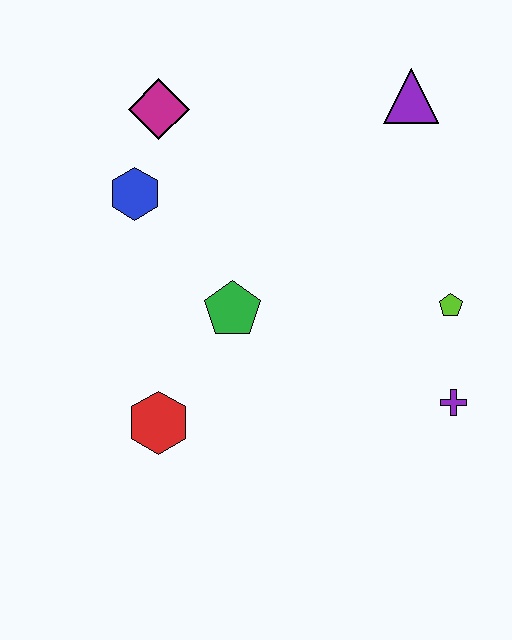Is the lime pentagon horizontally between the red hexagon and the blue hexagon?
No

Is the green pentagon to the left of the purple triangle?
Yes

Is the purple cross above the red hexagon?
Yes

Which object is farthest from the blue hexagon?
The purple cross is farthest from the blue hexagon.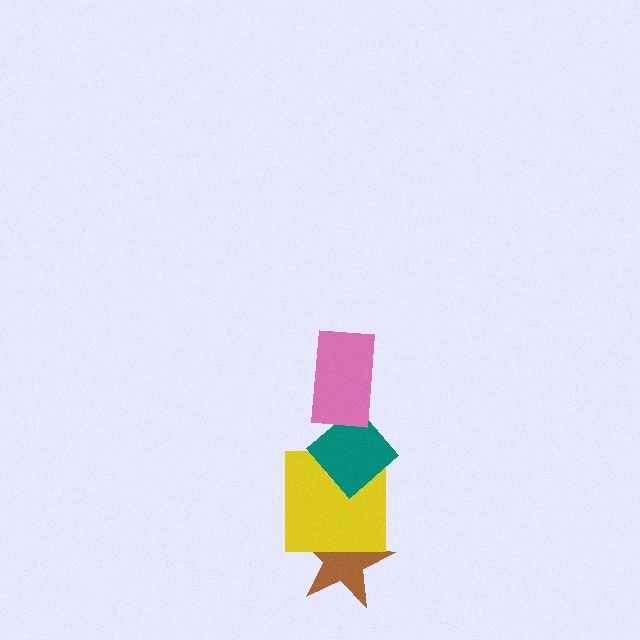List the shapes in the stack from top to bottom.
From top to bottom: the pink rectangle, the teal diamond, the yellow square, the brown star.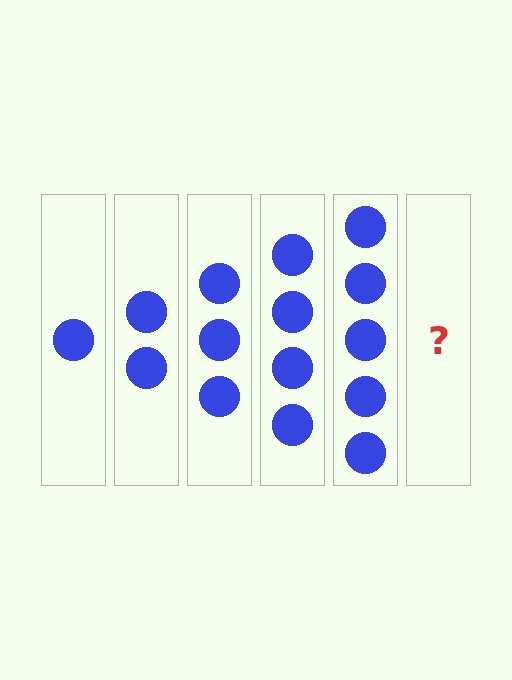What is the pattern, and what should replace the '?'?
The pattern is that each step adds one more circle. The '?' should be 6 circles.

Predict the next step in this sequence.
The next step is 6 circles.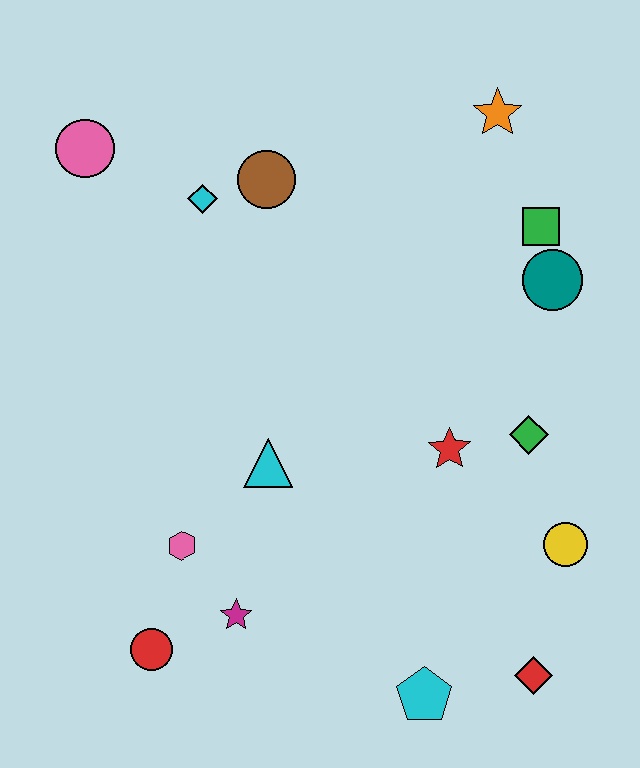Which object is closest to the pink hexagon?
The magenta star is closest to the pink hexagon.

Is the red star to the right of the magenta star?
Yes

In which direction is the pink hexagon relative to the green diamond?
The pink hexagon is to the left of the green diamond.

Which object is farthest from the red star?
The pink circle is farthest from the red star.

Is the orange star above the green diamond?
Yes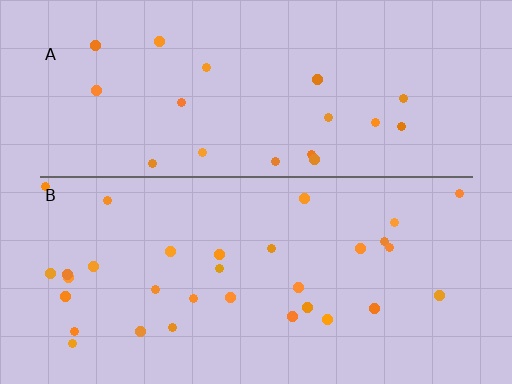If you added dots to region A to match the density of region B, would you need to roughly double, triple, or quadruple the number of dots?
Approximately double.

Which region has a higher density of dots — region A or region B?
B (the bottom).